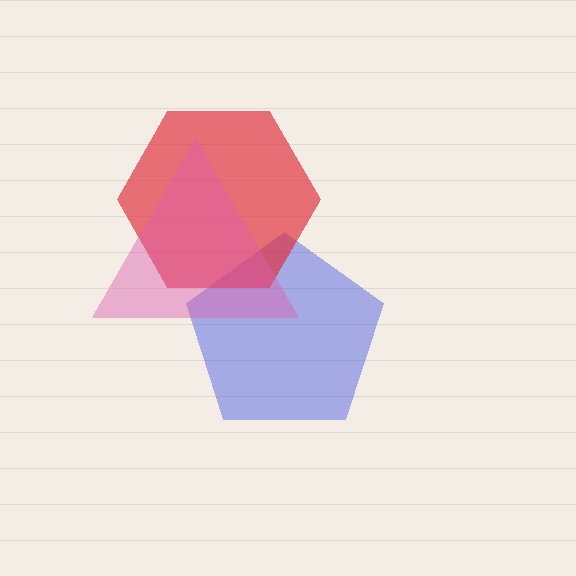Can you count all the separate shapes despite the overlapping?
Yes, there are 3 separate shapes.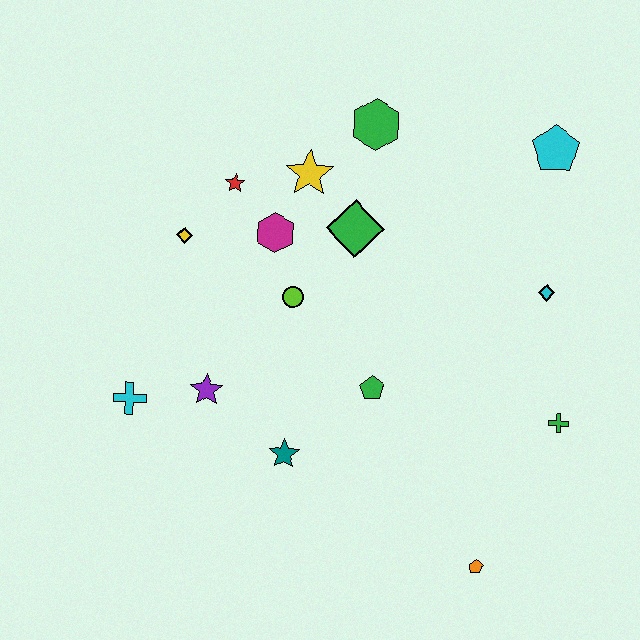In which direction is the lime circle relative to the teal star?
The lime circle is above the teal star.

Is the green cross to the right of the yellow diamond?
Yes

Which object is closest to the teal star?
The purple star is closest to the teal star.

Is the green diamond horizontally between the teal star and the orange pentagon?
Yes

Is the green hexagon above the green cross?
Yes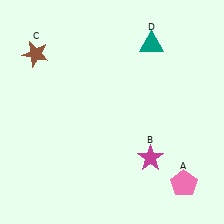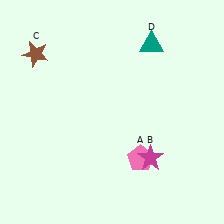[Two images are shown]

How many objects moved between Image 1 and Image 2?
1 object moved between the two images.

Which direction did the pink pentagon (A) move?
The pink pentagon (A) moved left.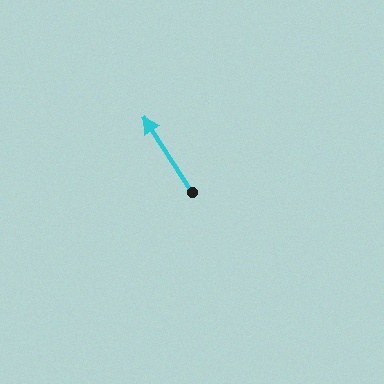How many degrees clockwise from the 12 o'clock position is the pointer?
Approximately 327 degrees.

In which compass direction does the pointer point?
Northwest.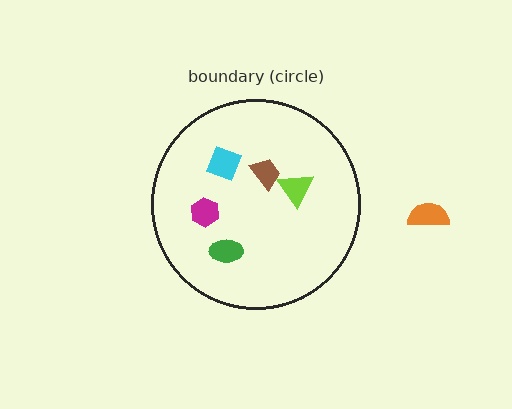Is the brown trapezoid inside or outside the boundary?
Inside.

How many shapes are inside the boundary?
5 inside, 1 outside.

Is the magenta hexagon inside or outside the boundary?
Inside.